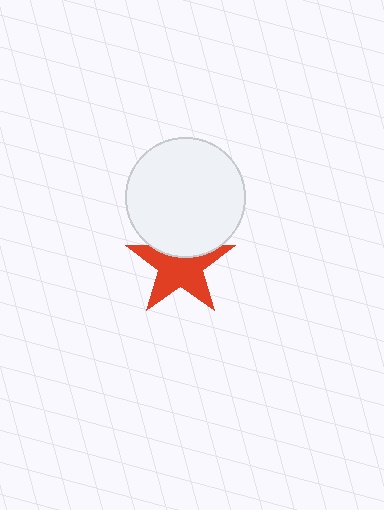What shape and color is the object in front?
The object in front is a white circle.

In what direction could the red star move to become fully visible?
The red star could move down. That would shift it out from behind the white circle entirely.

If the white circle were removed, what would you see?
You would see the complete red star.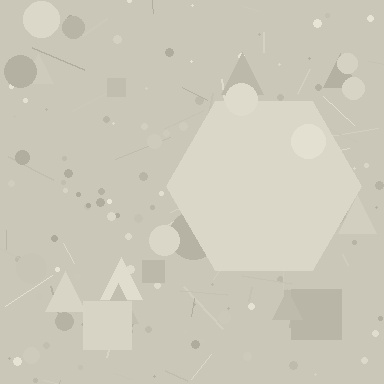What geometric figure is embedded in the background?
A hexagon is embedded in the background.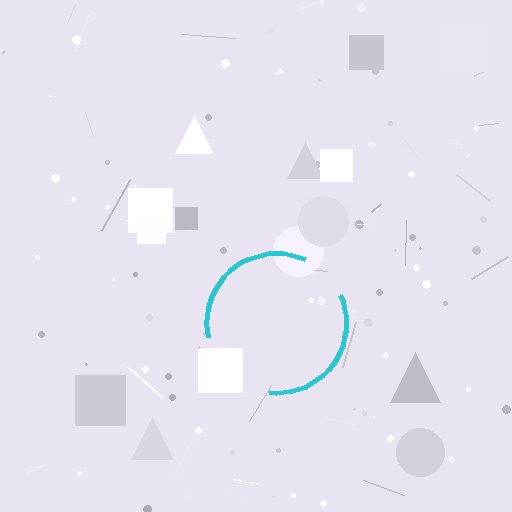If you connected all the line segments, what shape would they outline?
They would outline a circle.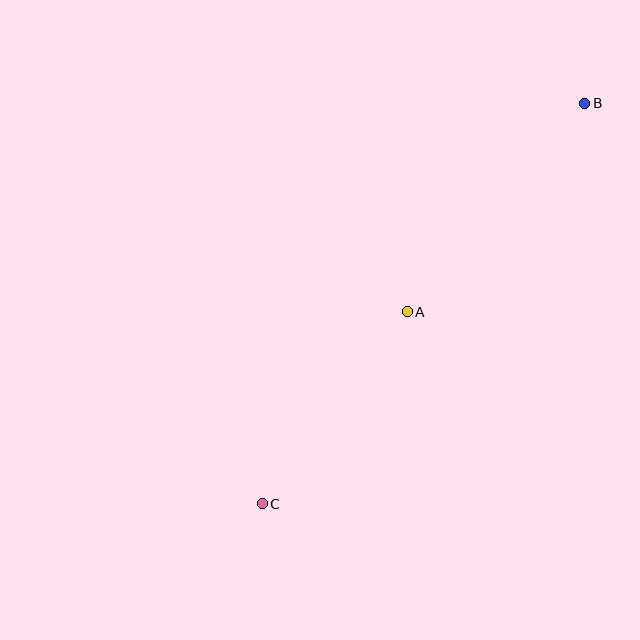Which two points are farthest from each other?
Points B and C are farthest from each other.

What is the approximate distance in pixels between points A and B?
The distance between A and B is approximately 274 pixels.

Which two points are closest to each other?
Points A and C are closest to each other.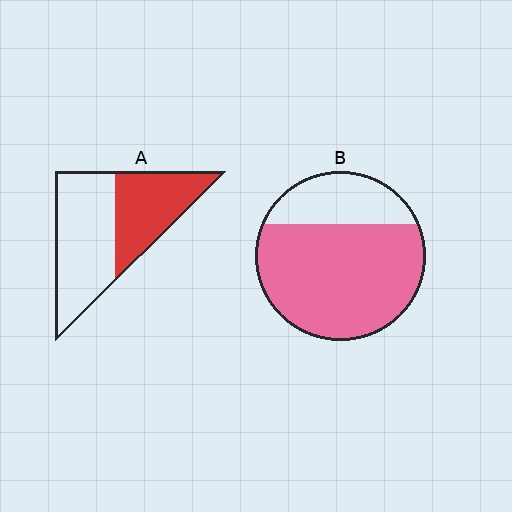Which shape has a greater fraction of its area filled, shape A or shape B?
Shape B.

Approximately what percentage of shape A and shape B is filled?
A is approximately 40% and B is approximately 75%.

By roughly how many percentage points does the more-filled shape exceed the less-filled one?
By roughly 30 percentage points (B over A).